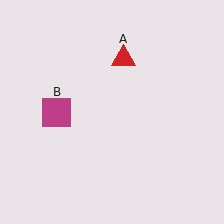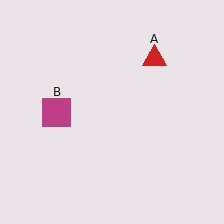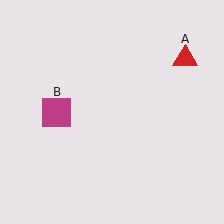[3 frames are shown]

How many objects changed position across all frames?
1 object changed position: red triangle (object A).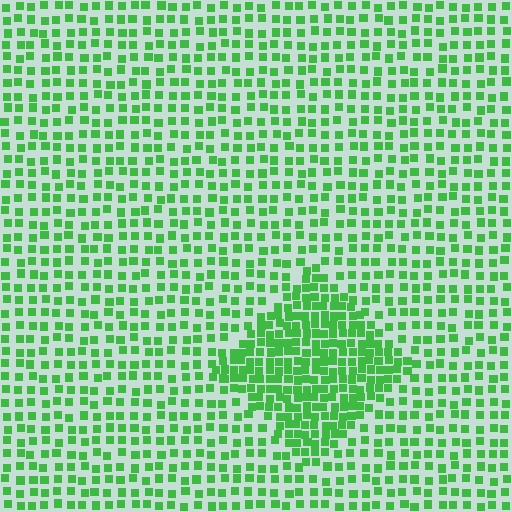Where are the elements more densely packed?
The elements are more densely packed inside the diamond boundary.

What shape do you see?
I see a diamond.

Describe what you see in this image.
The image contains small green elements arranged at two different densities. A diamond-shaped region is visible where the elements are more densely packed than the surrounding area.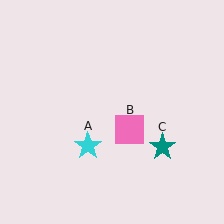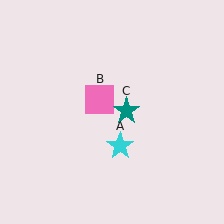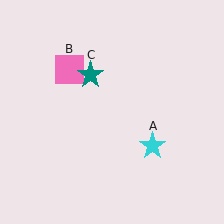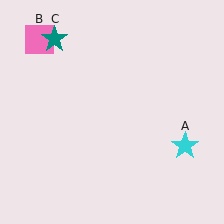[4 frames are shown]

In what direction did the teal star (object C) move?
The teal star (object C) moved up and to the left.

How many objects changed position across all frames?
3 objects changed position: cyan star (object A), pink square (object B), teal star (object C).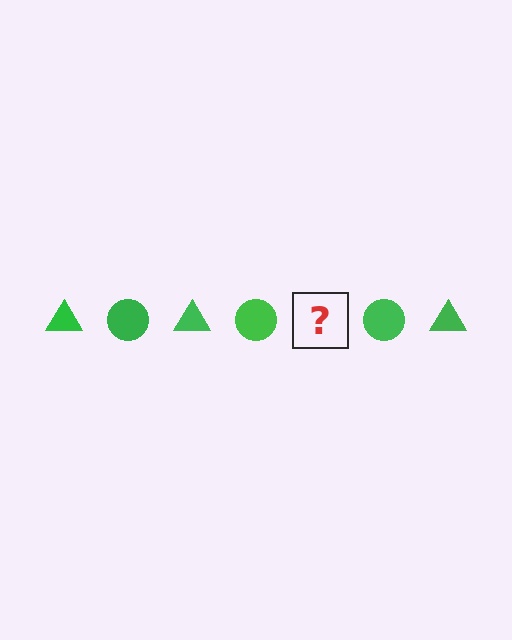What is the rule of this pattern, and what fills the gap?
The rule is that the pattern cycles through triangle, circle shapes in green. The gap should be filled with a green triangle.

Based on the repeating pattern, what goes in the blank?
The blank should be a green triangle.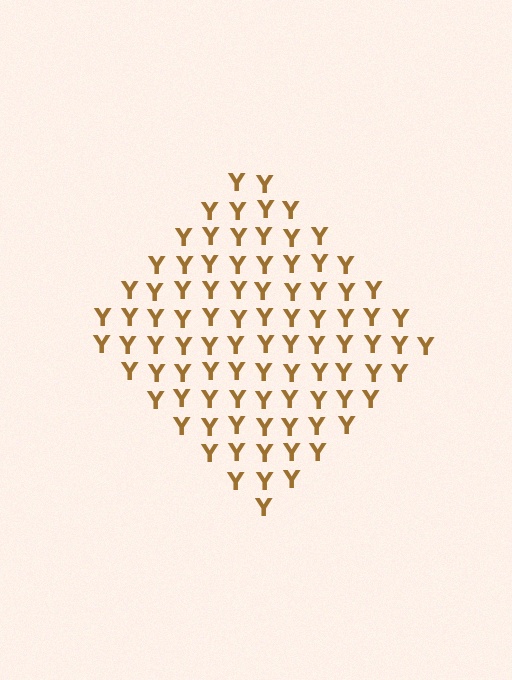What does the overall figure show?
The overall figure shows a diamond.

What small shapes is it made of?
It is made of small letter Y's.